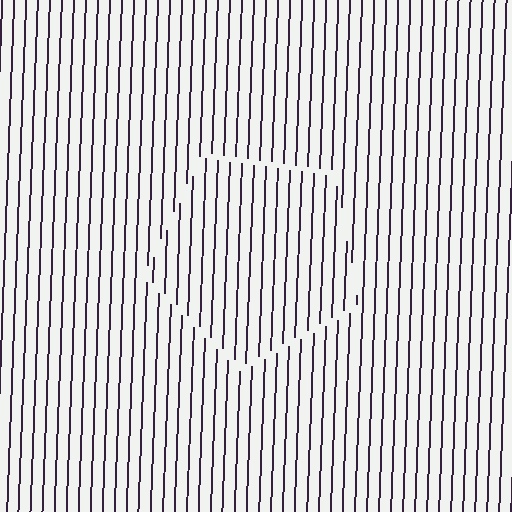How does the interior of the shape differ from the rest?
The interior of the shape contains the same grating, shifted by half a period — the contour is defined by the phase discontinuity where line-ends from the inner and outer gratings abut.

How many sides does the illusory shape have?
5 sides — the line-ends trace a pentagon.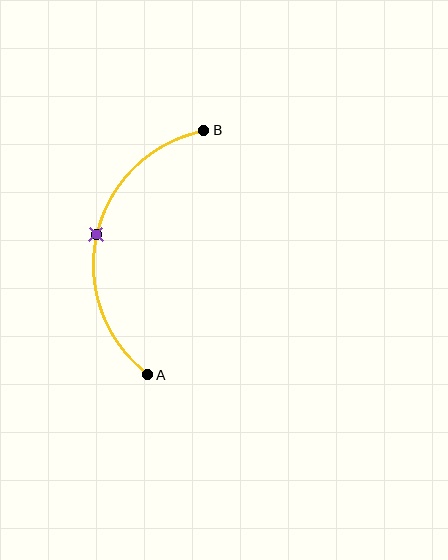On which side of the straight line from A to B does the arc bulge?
The arc bulges to the left of the straight line connecting A and B.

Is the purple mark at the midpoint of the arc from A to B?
Yes. The purple mark lies on the arc at equal arc-length from both A and B — it is the arc midpoint.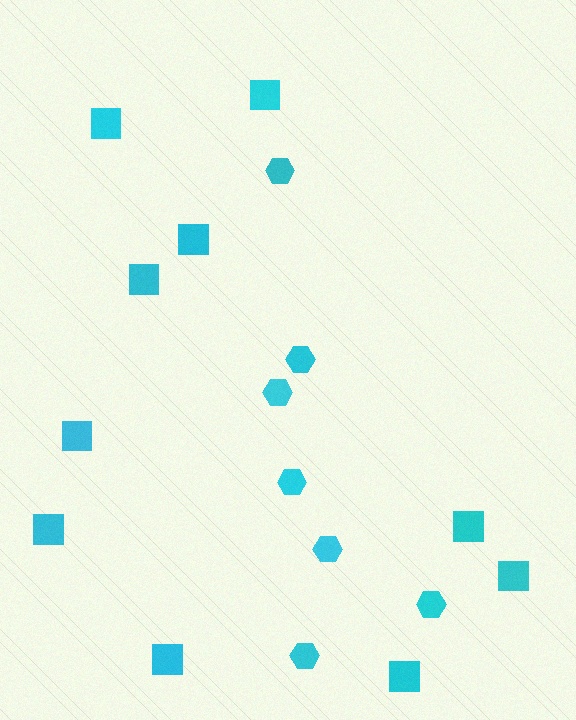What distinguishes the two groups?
There are 2 groups: one group of hexagons (7) and one group of squares (10).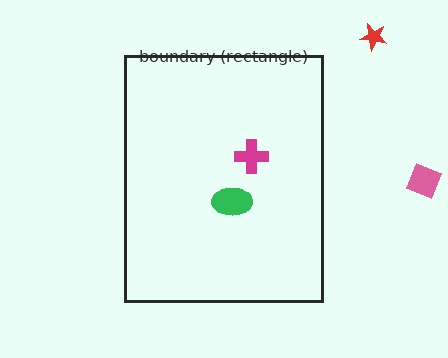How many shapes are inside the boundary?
2 inside, 2 outside.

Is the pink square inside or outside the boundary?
Outside.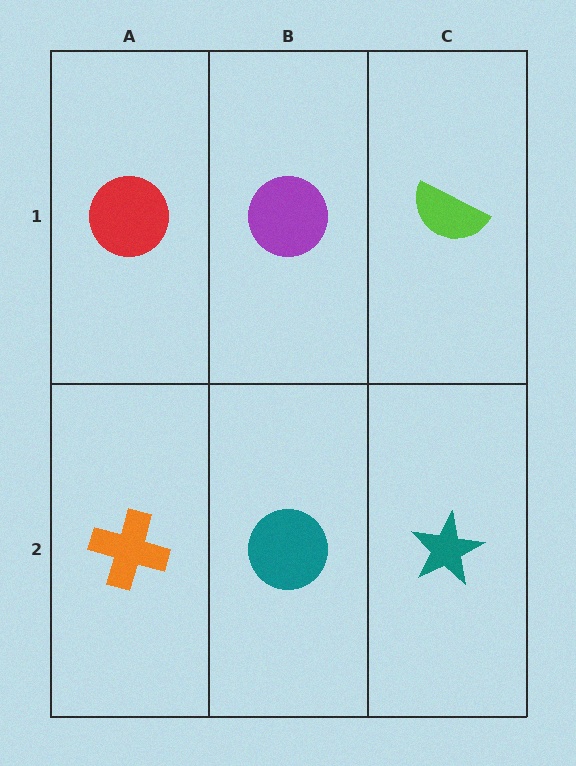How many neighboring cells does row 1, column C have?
2.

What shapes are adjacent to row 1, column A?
An orange cross (row 2, column A), a purple circle (row 1, column B).